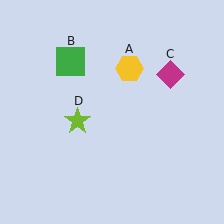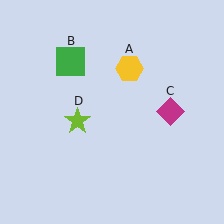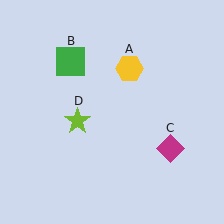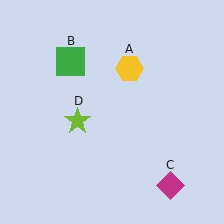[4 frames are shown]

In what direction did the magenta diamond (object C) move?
The magenta diamond (object C) moved down.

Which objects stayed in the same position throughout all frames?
Yellow hexagon (object A) and green square (object B) and lime star (object D) remained stationary.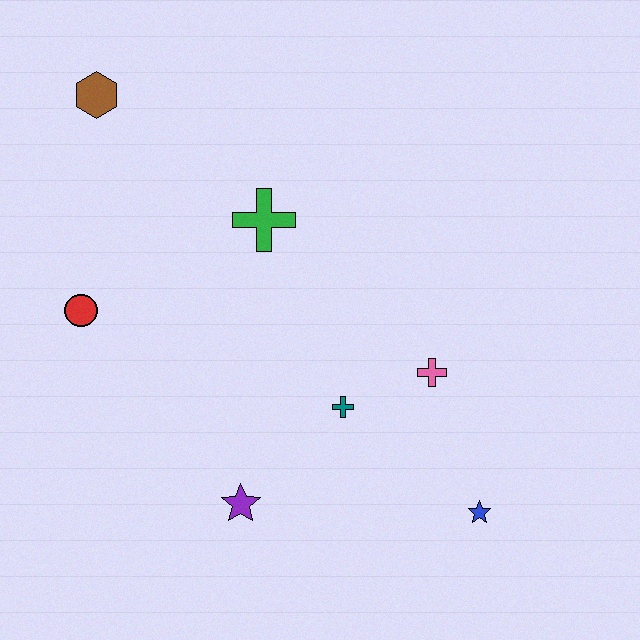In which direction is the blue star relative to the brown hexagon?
The blue star is below the brown hexagon.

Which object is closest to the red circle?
The green cross is closest to the red circle.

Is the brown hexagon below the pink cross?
No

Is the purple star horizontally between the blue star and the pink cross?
No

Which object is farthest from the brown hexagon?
The blue star is farthest from the brown hexagon.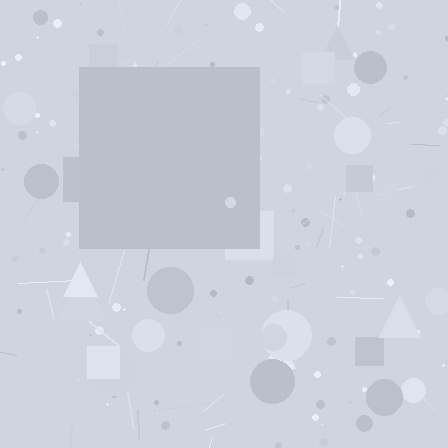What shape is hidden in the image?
A square is hidden in the image.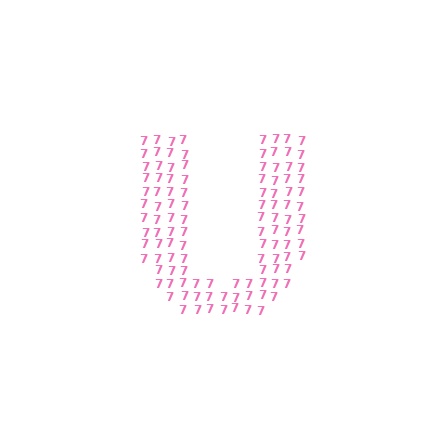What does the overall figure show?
The overall figure shows the letter U.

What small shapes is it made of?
It is made of small digit 7's.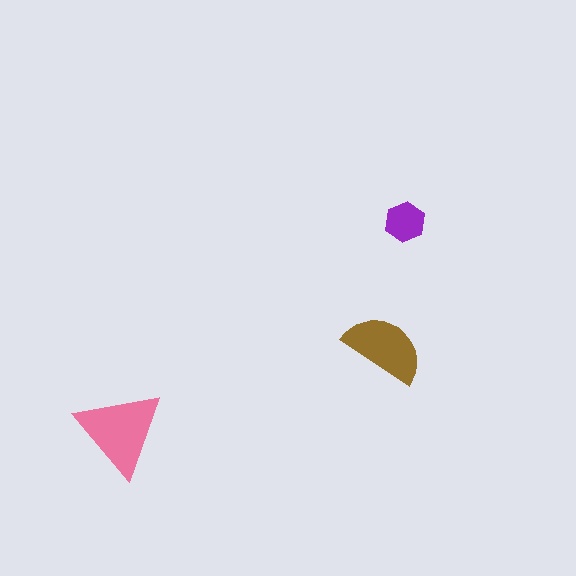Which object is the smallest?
The purple hexagon.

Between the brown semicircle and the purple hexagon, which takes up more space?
The brown semicircle.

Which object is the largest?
The pink triangle.